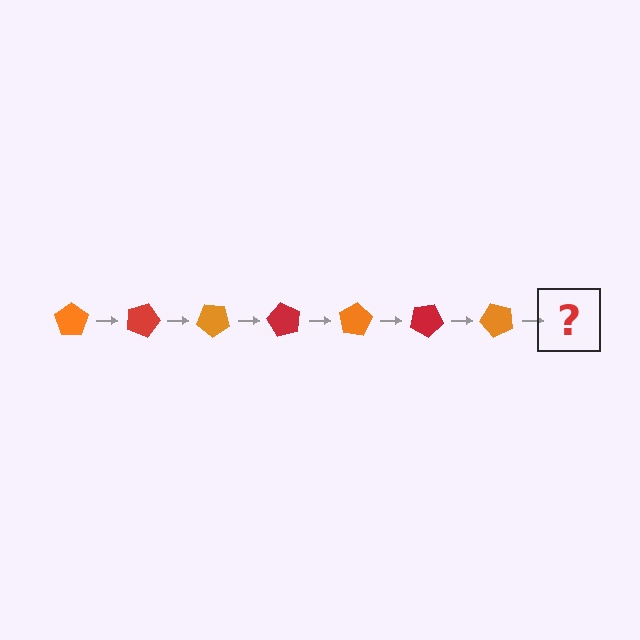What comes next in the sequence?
The next element should be a red pentagon, rotated 140 degrees from the start.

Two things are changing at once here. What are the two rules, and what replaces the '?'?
The two rules are that it rotates 20 degrees each step and the color cycles through orange and red. The '?' should be a red pentagon, rotated 140 degrees from the start.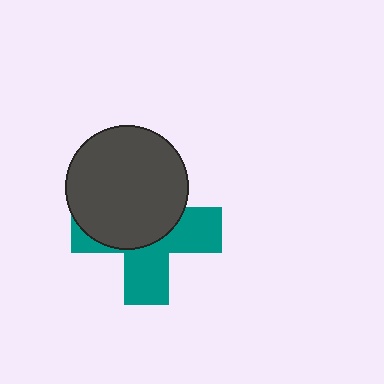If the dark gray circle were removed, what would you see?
You would see the complete teal cross.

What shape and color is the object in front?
The object in front is a dark gray circle.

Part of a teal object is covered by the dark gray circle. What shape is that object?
It is a cross.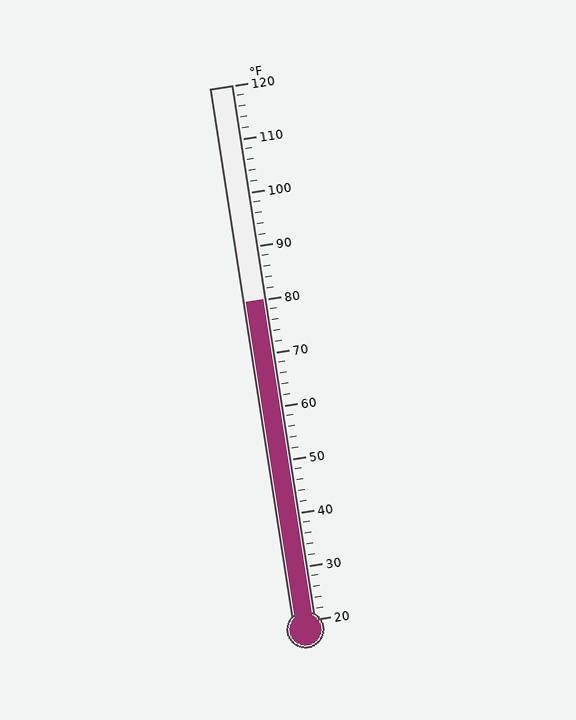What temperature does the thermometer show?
The thermometer shows approximately 80°F.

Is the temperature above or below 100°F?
The temperature is below 100°F.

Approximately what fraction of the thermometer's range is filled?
The thermometer is filled to approximately 60% of its range.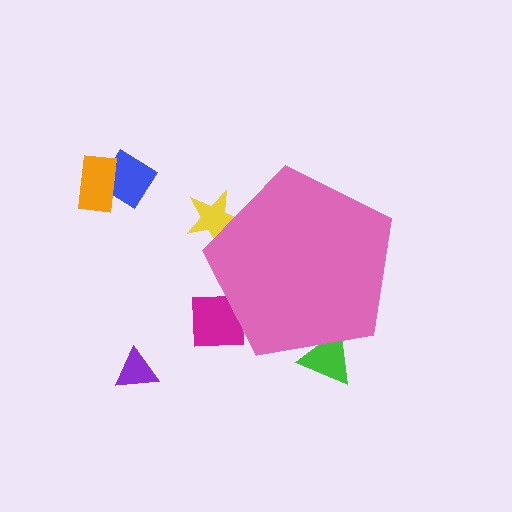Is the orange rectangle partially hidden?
No, the orange rectangle is fully visible.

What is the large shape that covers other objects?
A pink pentagon.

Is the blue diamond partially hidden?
No, the blue diamond is fully visible.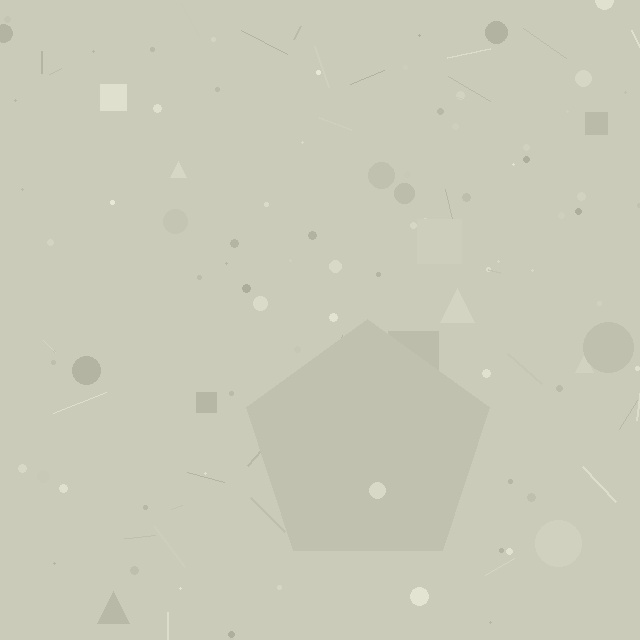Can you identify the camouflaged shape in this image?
The camouflaged shape is a pentagon.